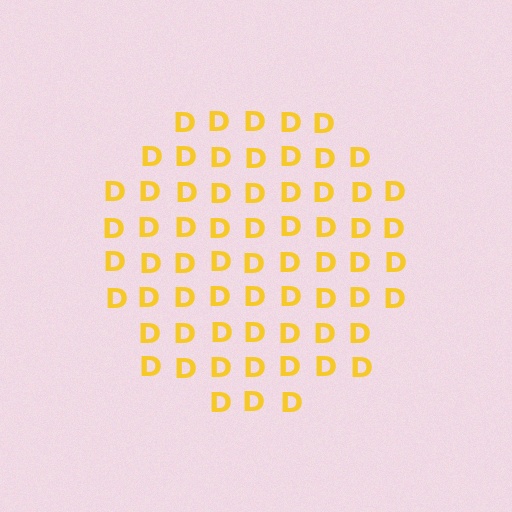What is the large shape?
The large shape is a circle.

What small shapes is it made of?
It is made of small letter D's.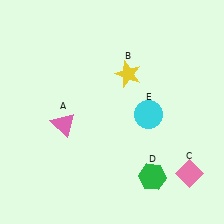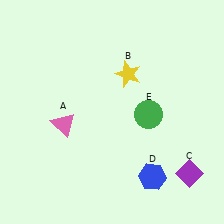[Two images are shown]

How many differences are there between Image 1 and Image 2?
There are 3 differences between the two images.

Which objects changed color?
C changed from pink to purple. D changed from green to blue. E changed from cyan to green.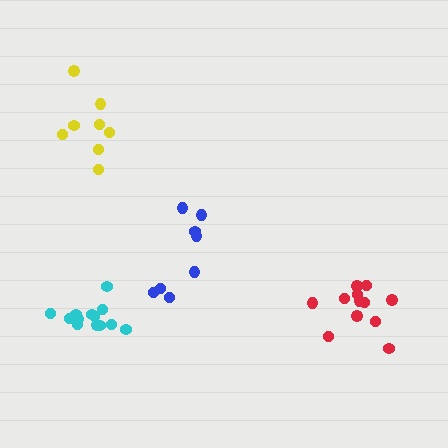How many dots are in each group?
Group 1: 12 dots, Group 2: 8 dots, Group 3: 8 dots, Group 4: 13 dots (41 total).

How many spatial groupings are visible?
There are 4 spatial groupings.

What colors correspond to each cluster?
The clusters are colored: red, blue, yellow, cyan.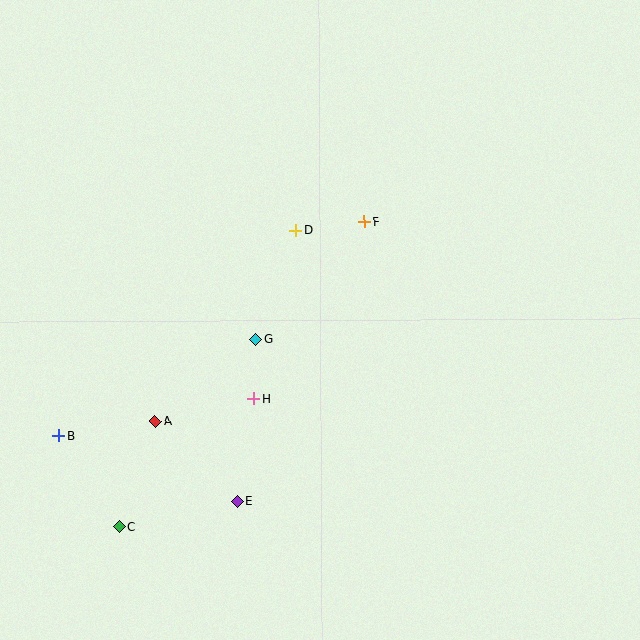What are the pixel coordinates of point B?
Point B is at (58, 436).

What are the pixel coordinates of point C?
Point C is at (119, 527).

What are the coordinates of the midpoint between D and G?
The midpoint between D and G is at (275, 285).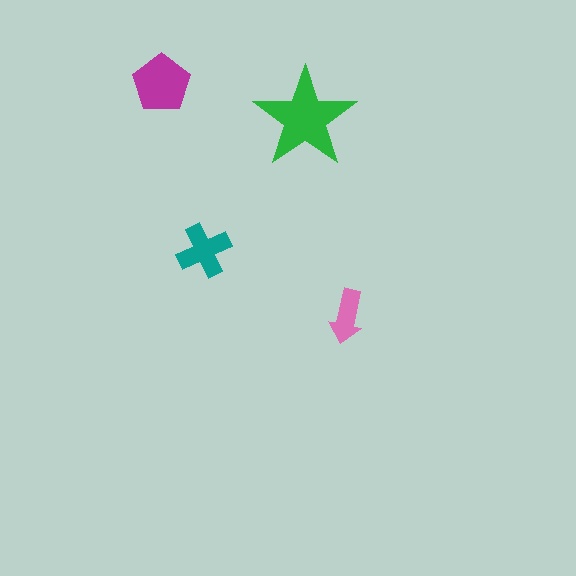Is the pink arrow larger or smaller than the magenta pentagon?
Smaller.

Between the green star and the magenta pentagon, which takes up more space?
The green star.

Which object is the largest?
The green star.